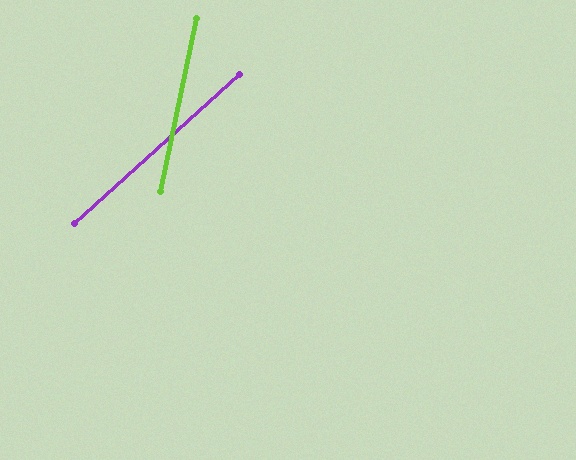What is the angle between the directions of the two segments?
Approximately 36 degrees.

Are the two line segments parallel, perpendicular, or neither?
Neither parallel nor perpendicular — they differ by about 36°.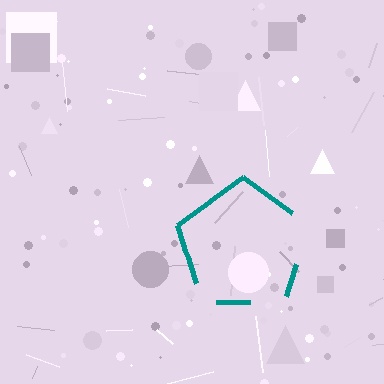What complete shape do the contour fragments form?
The contour fragments form a pentagon.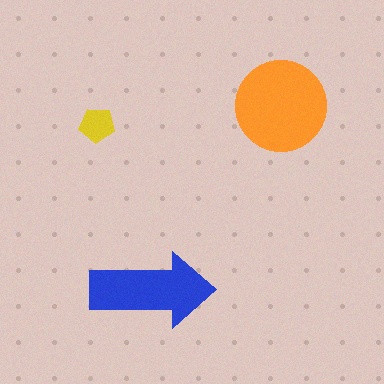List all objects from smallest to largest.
The yellow pentagon, the blue arrow, the orange circle.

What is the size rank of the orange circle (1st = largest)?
1st.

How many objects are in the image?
There are 3 objects in the image.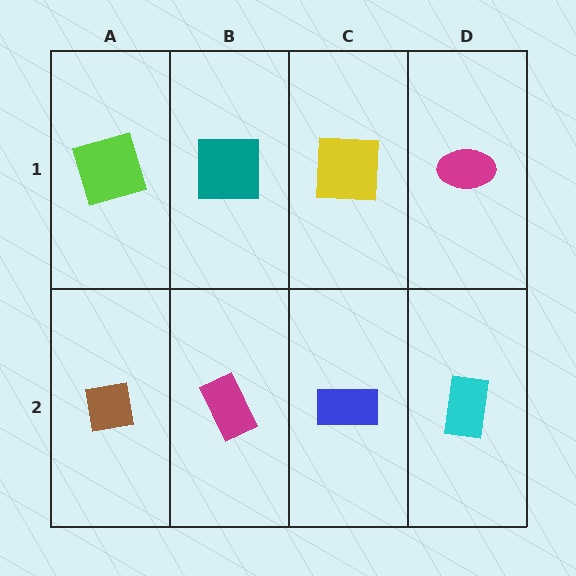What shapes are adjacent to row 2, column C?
A yellow square (row 1, column C), a magenta rectangle (row 2, column B), a cyan rectangle (row 2, column D).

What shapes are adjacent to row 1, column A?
A brown square (row 2, column A), a teal square (row 1, column B).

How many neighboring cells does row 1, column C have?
3.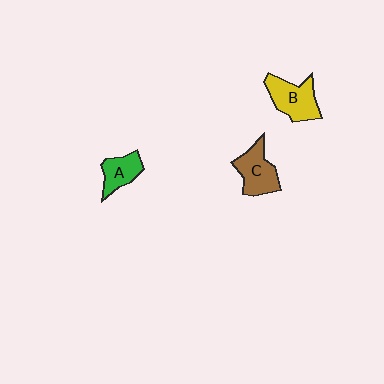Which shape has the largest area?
Shape B (yellow).